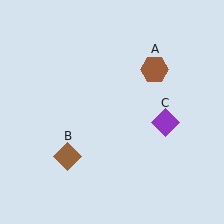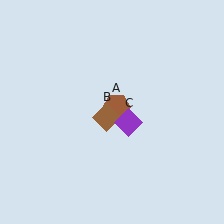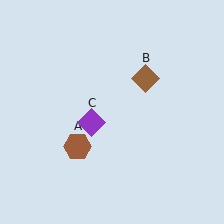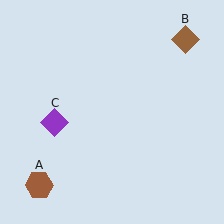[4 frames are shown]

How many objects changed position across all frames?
3 objects changed position: brown hexagon (object A), brown diamond (object B), purple diamond (object C).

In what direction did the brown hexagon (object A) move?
The brown hexagon (object A) moved down and to the left.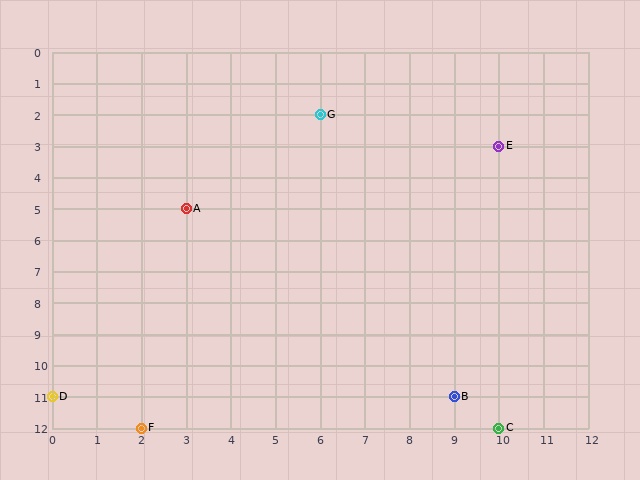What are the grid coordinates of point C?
Point C is at grid coordinates (10, 12).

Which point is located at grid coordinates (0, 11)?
Point D is at (0, 11).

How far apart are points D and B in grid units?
Points D and B are 9 columns apart.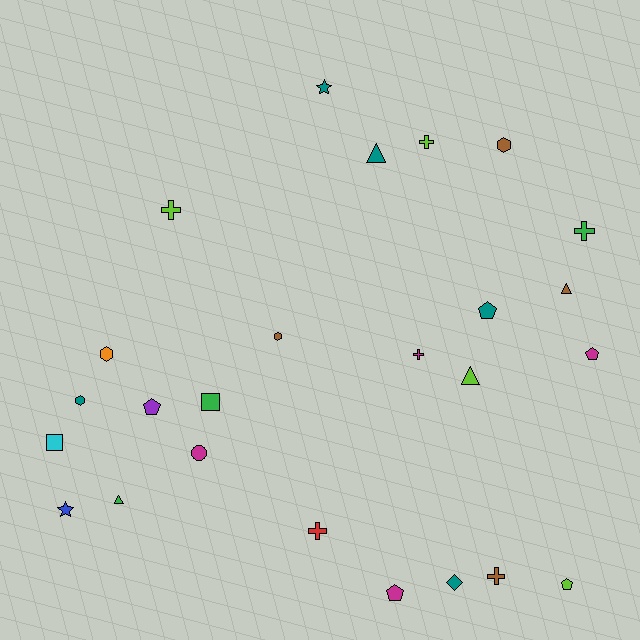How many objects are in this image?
There are 25 objects.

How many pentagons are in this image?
There are 5 pentagons.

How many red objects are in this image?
There is 1 red object.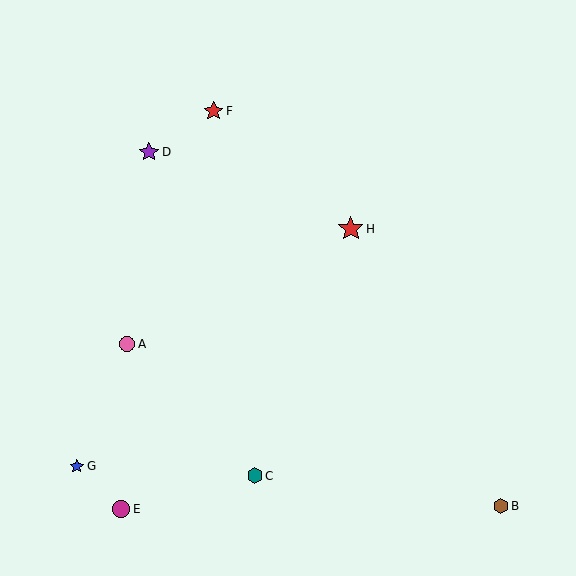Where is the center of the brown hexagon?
The center of the brown hexagon is at (501, 506).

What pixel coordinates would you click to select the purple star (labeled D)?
Click at (149, 152) to select the purple star D.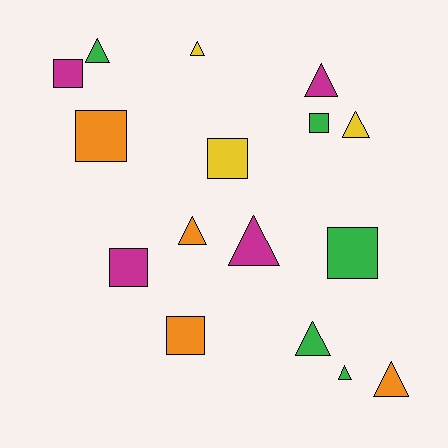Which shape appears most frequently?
Triangle, with 9 objects.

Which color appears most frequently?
Green, with 5 objects.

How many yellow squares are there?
There is 1 yellow square.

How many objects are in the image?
There are 16 objects.